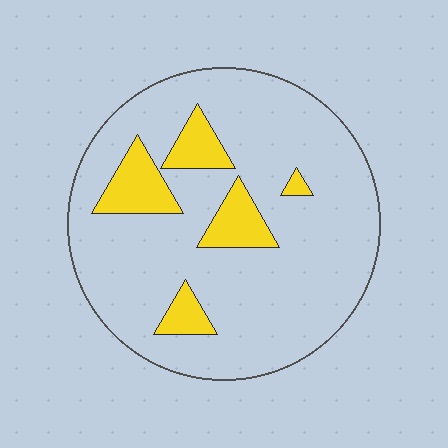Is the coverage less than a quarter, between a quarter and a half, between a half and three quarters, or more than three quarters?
Less than a quarter.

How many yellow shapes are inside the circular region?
5.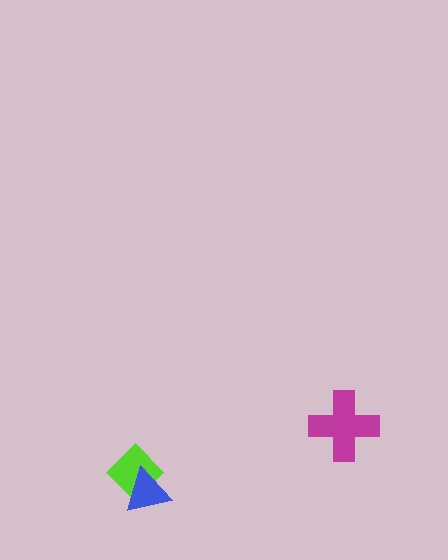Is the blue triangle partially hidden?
No, no other shape covers it.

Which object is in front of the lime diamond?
The blue triangle is in front of the lime diamond.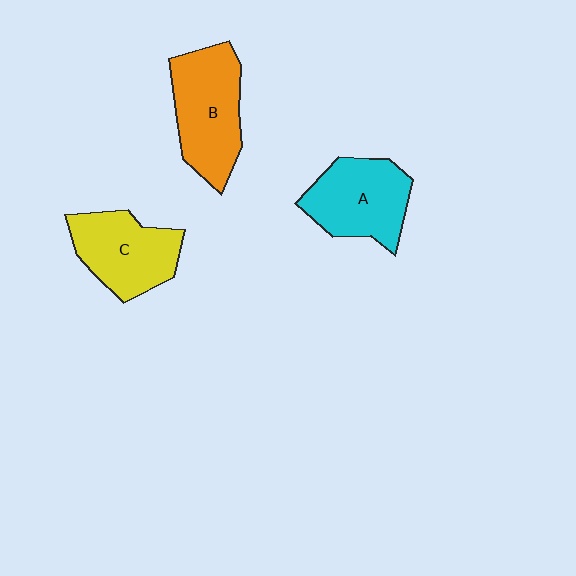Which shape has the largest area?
Shape B (orange).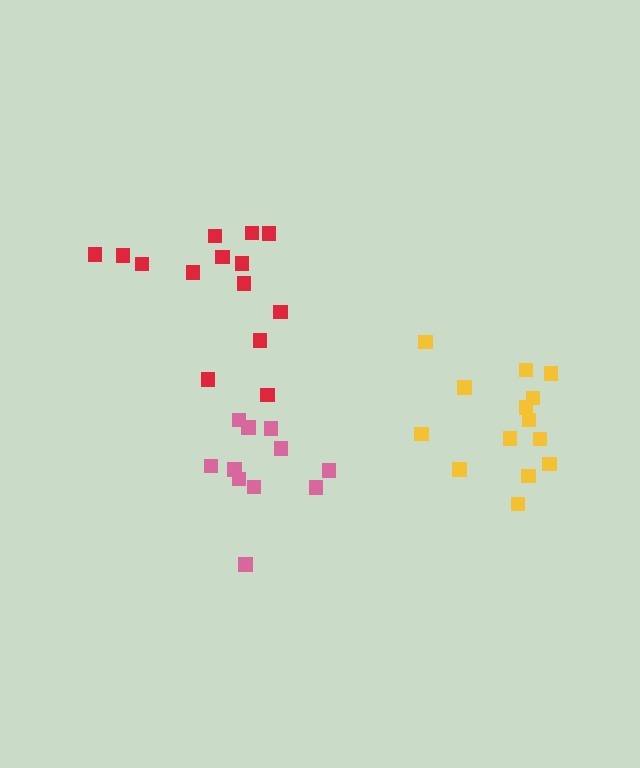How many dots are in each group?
Group 1: 14 dots, Group 2: 11 dots, Group 3: 14 dots (39 total).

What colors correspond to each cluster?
The clusters are colored: red, pink, yellow.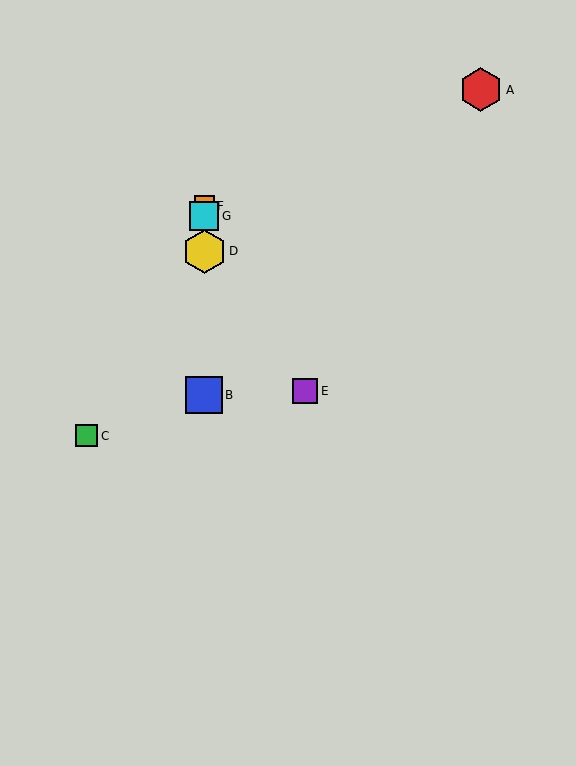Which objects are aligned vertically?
Objects B, D, F, G are aligned vertically.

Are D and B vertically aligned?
Yes, both are at x≈204.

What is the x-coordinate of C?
Object C is at x≈87.